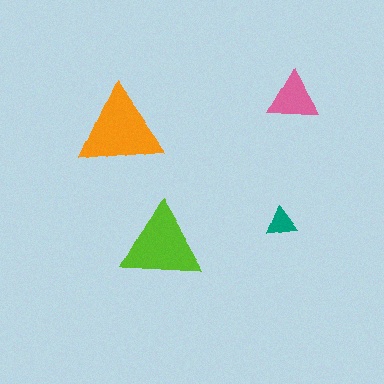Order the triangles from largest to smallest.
the orange one, the lime one, the pink one, the teal one.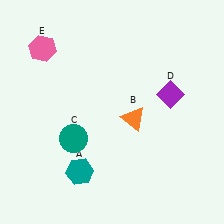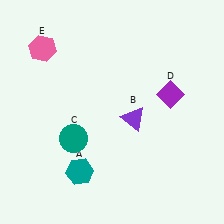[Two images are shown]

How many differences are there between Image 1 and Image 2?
There is 1 difference between the two images.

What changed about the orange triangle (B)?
In Image 1, B is orange. In Image 2, it changed to purple.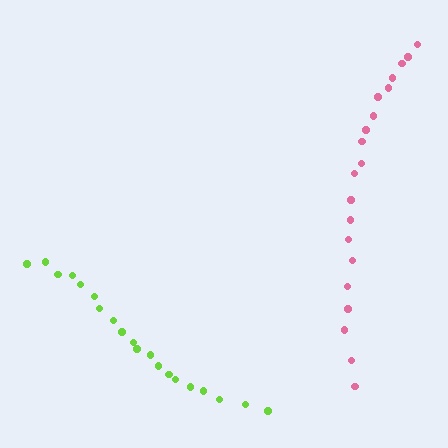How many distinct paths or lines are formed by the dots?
There are 2 distinct paths.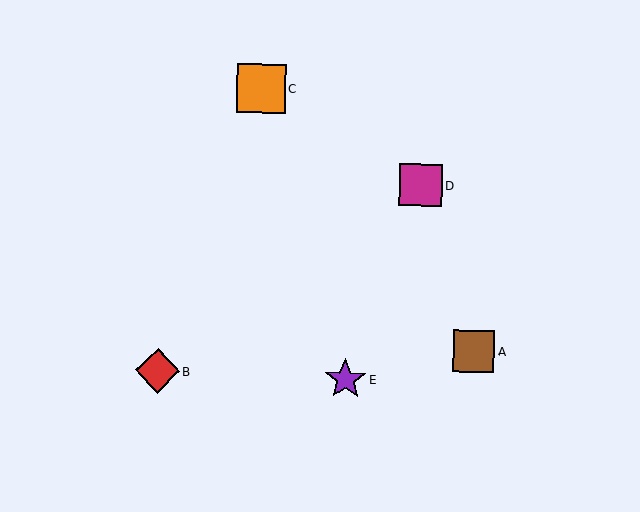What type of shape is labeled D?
Shape D is a magenta square.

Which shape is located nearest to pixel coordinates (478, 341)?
The brown square (labeled A) at (474, 351) is nearest to that location.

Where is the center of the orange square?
The center of the orange square is at (261, 88).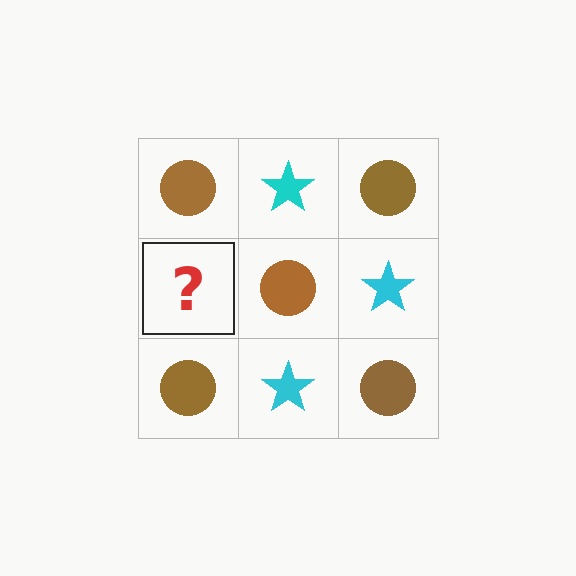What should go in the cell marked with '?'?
The missing cell should contain a cyan star.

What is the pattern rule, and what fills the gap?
The rule is that it alternates brown circle and cyan star in a checkerboard pattern. The gap should be filled with a cyan star.